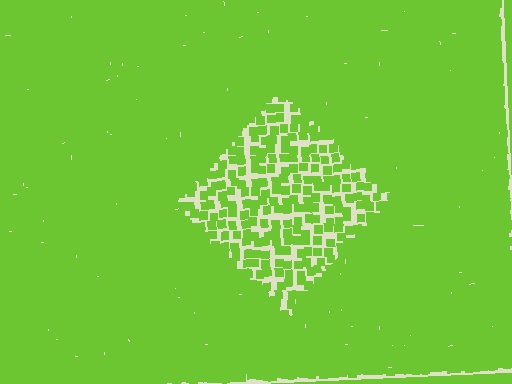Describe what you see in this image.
The image contains small lime elements arranged at two different densities. A diamond-shaped region is visible where the elements are less densely packed than the surrounding area.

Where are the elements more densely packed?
The elements are more densely packed outside the diamond boundary.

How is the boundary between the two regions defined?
The boundary is defined by a change in element density (approximately 2.9x ratio). All elements are the same color, size, and shape.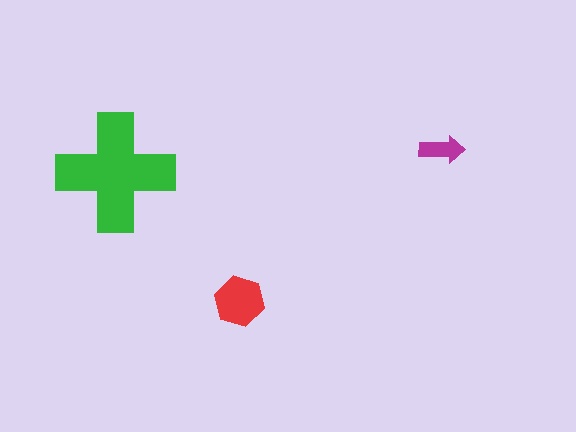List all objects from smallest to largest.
The magenta arrow, the red hexagon, the green cross.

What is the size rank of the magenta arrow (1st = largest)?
3rd.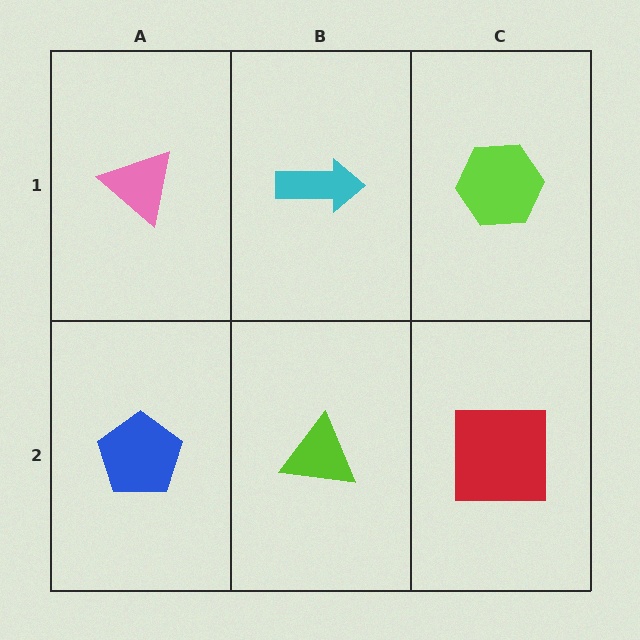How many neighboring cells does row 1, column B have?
3.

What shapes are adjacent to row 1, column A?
A blue pentagon (row 2, column A), a cyan arrow (row 1, column B).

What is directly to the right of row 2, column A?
A lime triangle.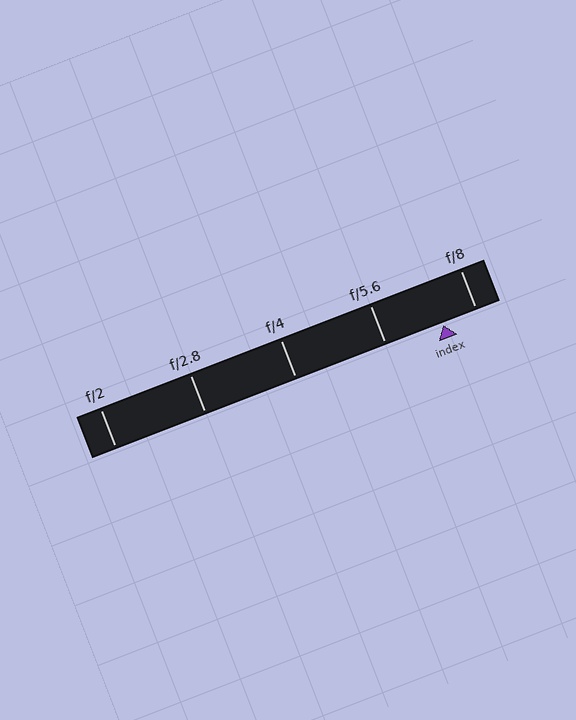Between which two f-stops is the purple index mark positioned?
The index mark is between f/5.6 and f/8.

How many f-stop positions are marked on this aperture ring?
There are 5 f-stop positions marked.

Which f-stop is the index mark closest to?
The index mark is closest to f/8.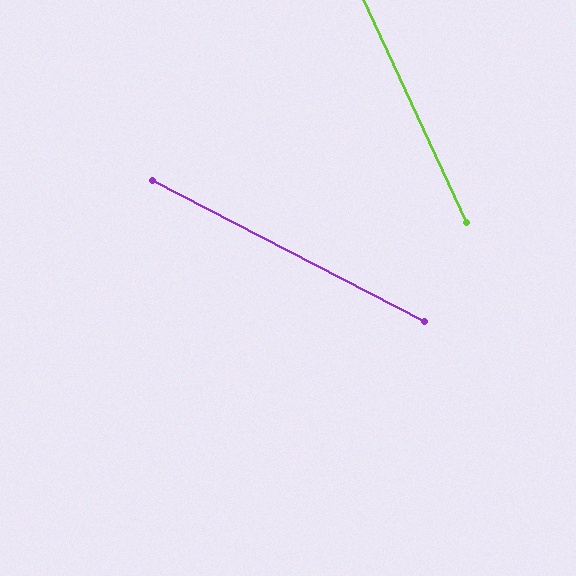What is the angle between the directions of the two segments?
Approximately 38 degrees.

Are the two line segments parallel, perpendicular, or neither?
Neither parallel nor perpendicular — they differ by about 38°.